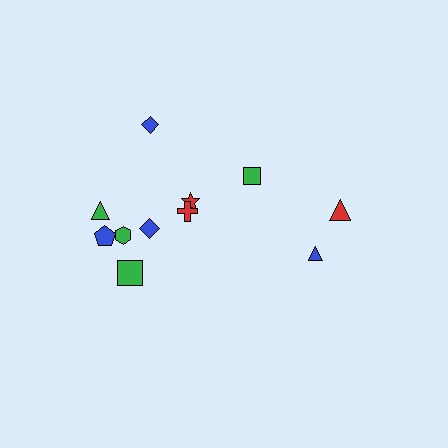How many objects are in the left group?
There are 8 objects.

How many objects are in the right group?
There are 3 objects.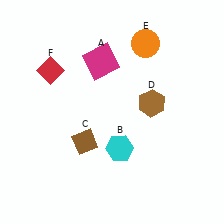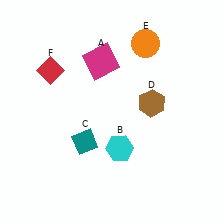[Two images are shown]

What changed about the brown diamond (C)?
In Image 1, C is brown. In Image 2, it changed to teal.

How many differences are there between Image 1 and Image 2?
There is 1 difference between the two images.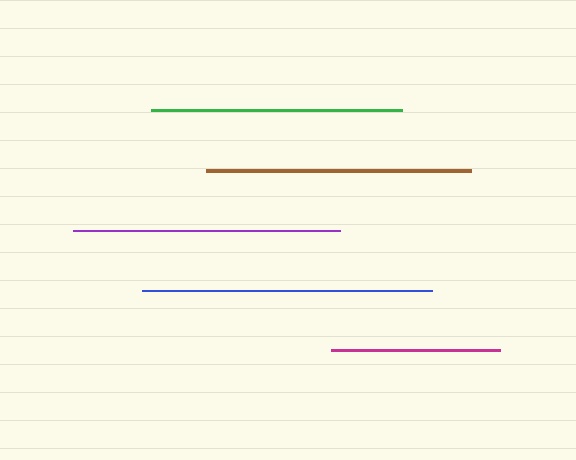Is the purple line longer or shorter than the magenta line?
The purple line is longer than the magenta line.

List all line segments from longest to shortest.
From longest to shortest: blue, purple, brown, green, magenta.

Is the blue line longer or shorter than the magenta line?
The blue line is longer than the magenta line.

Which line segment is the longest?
The blue line is the longest at approximately 290 pixels.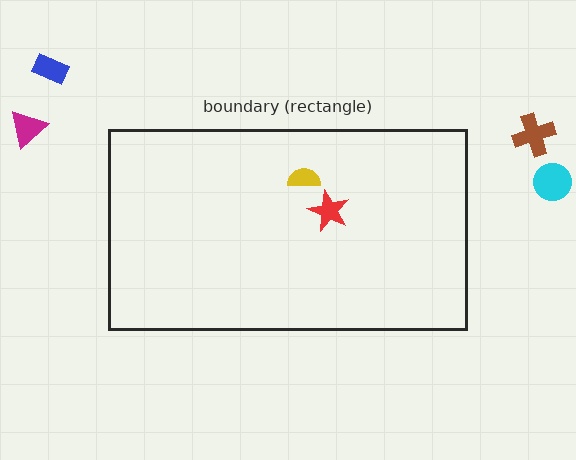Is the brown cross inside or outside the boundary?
Outside.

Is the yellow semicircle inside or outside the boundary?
Inside.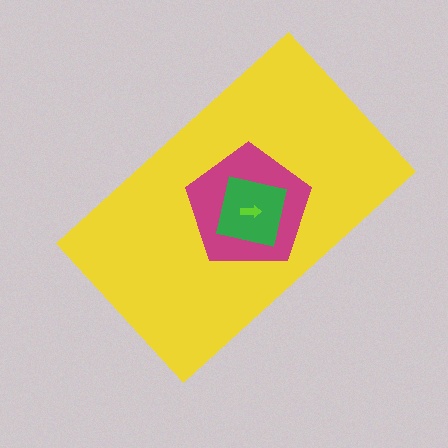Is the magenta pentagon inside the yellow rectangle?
Yes.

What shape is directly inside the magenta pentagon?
The green square.